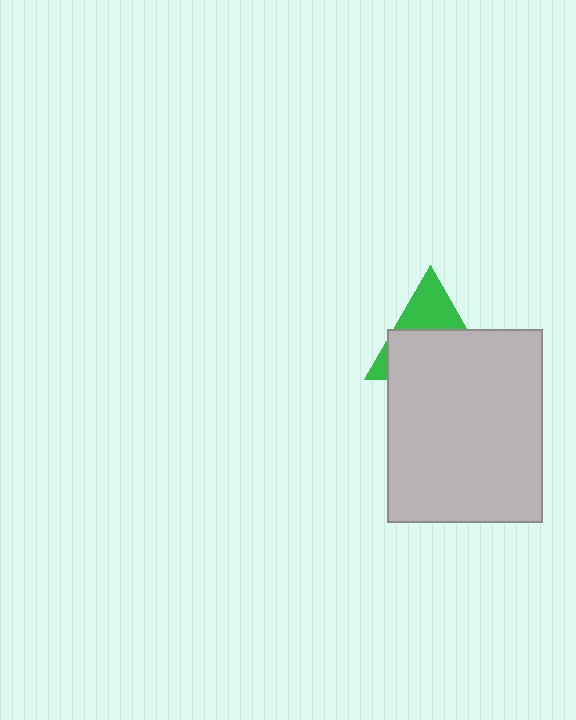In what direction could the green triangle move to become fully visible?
The green triangle could move up. That would shift it out from behind the light gray rectangle entirely.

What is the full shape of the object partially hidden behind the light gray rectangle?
The partially hidden object is a green triangle.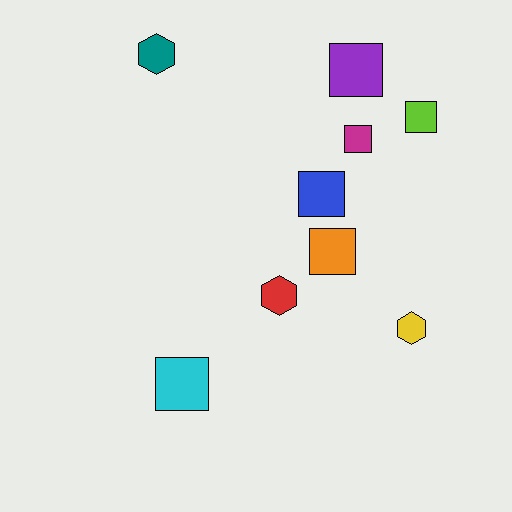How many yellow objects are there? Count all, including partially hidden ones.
There is 1 yellow object.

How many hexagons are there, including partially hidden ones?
There are 3 hexagons.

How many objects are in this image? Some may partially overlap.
There are 9 objects.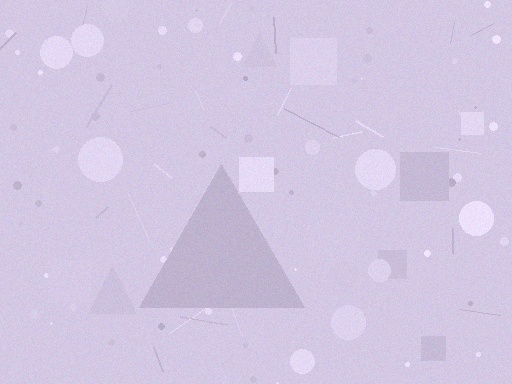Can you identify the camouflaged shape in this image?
The camouflaged shape is a triangle.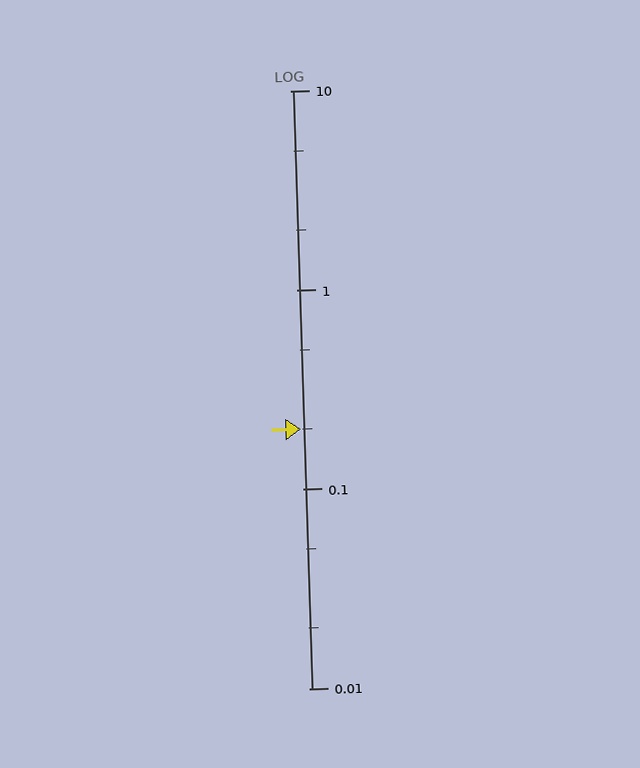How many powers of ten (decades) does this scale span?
The scale spans 3 decades, from 0.01 to 10.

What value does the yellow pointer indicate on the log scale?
The pointer indicates approximately 0.2.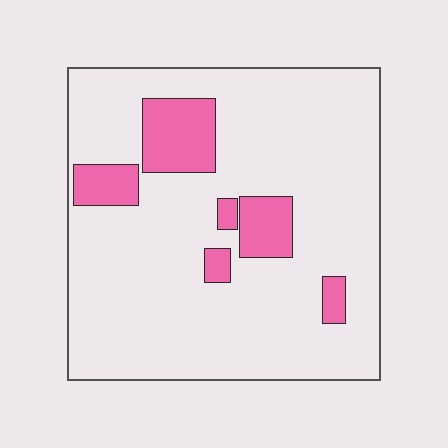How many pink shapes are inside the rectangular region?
6.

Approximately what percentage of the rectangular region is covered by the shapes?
Approximately 15%.